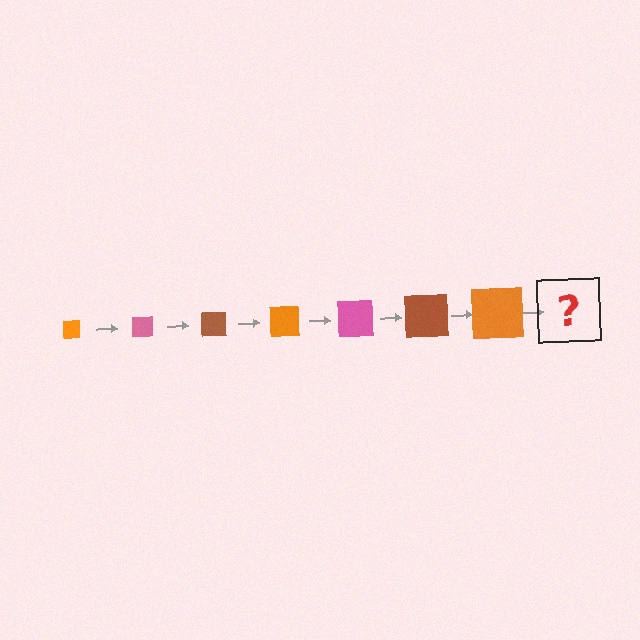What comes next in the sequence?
The next element should be a pink square, larger than the previous one.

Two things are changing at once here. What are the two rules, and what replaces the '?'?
The two rules are that the square grows larger each step and the color cycles through orange, pink, and brown. The '?' should be a pink square, larger than the previous one.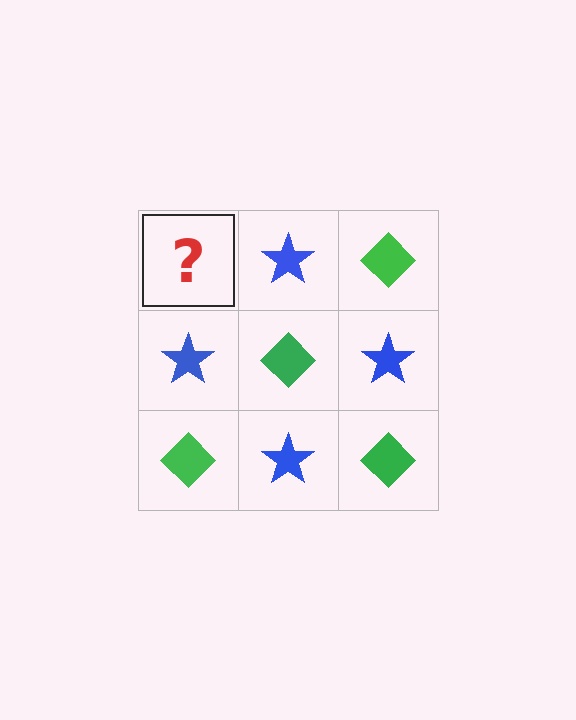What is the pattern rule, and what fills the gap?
The rule is that it alternates green diamond and blue star in a checkerboard pattern. The gap should be filled with a green diamond.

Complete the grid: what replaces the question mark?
The question mark should be replaced with a green diamond.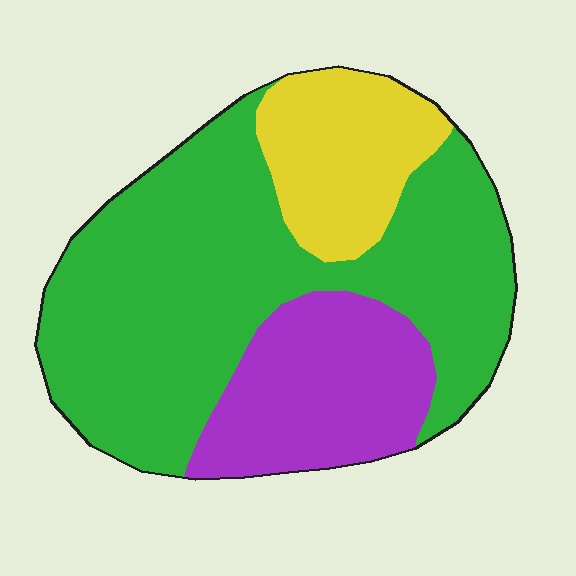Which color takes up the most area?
Green, at roughly 60%.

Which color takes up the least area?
Yellow, at roughly 15%.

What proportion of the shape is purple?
Purple covers 22% of the shape.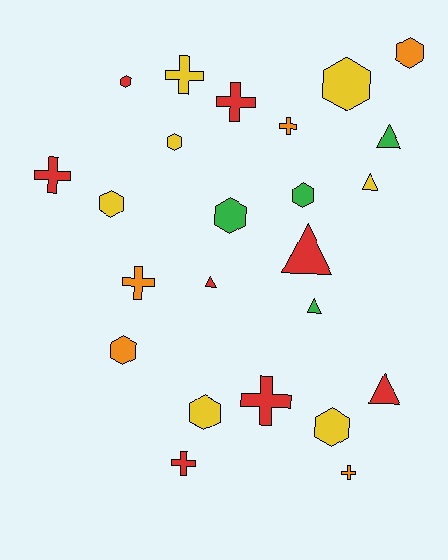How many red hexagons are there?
There is 1 red hexagon.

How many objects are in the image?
There are 24 objects.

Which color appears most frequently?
Red, with 8 objects.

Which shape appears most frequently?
Hexagon, with 10 objects.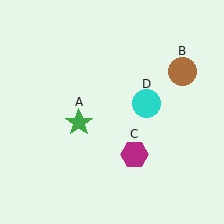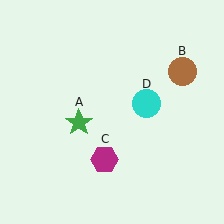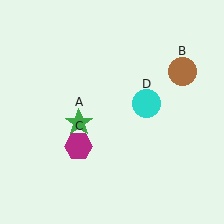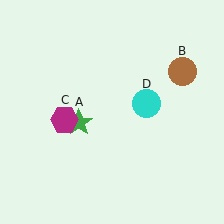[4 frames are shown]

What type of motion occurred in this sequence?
The magenta hexagon (object C) rotated clockwise around the center of the scene.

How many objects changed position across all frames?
1 object changed position: magenta hexagon (object C).